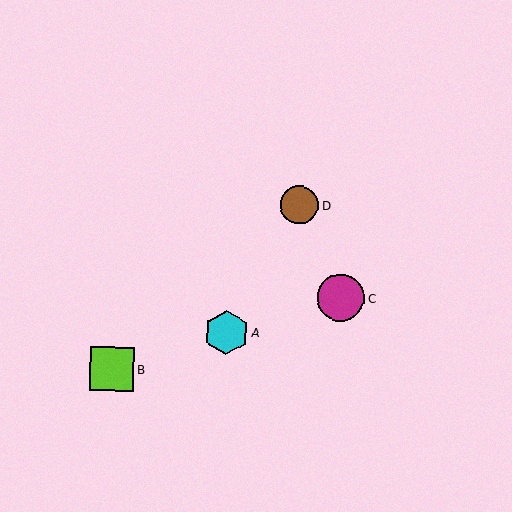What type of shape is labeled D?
Shape D is a brown circle.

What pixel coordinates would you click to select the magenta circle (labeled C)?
Click at (341, 298) to select the magenta circle C.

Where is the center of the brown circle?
The center of the brown circle is at (300, 205).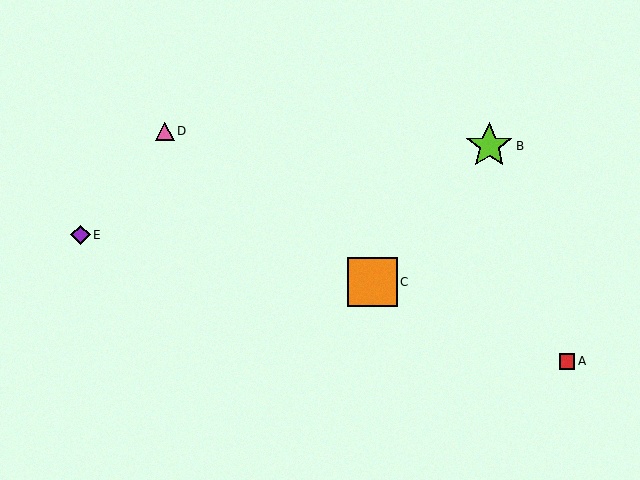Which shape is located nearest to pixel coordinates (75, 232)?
The purple diamond (labeled E) at (81, 235) is nearest to that location.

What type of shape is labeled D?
Shape D is a pink triangle.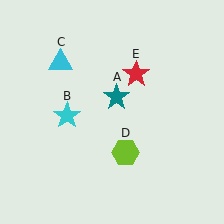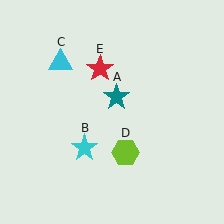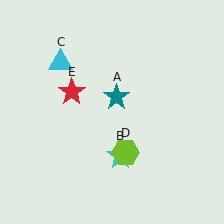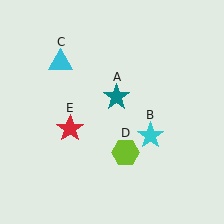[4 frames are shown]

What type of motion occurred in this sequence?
The cyan star (object B), red star (object E) rotated counterclockwise around the center of the scene.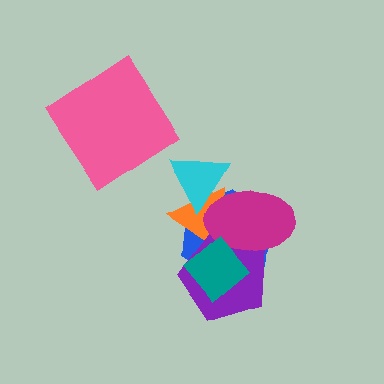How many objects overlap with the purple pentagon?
4 objects overlap with the purple pentagon.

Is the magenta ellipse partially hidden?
Yes, it is partially covered by another shape.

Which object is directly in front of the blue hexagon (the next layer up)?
The orange triangle is directly in front of the blue hexagon.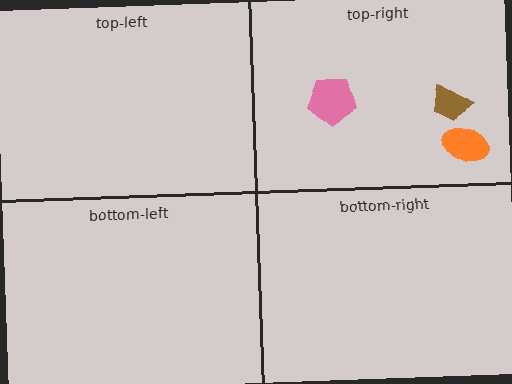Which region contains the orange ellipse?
The top-right region.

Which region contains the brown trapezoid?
The top-right region.